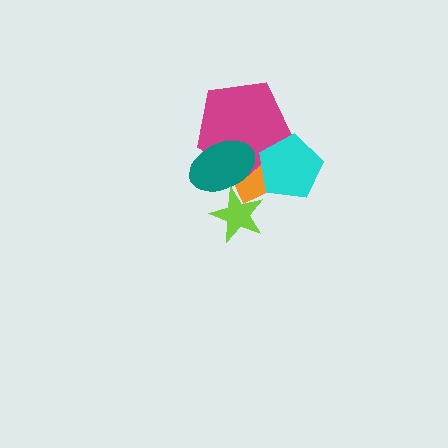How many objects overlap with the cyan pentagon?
2 objects overlap with the cyan pentagon.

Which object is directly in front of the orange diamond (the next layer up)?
The magenta pentagon is directly in front of the orange diamond.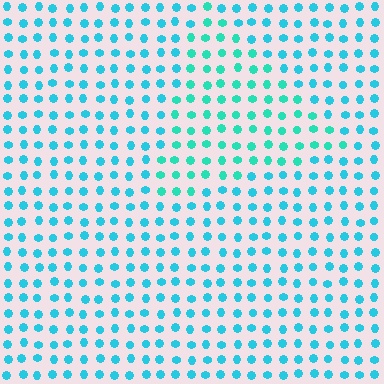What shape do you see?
I see a triangle.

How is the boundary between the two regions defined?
The boundary is defined purely by a slight shift in hue (about 22 degrees). Spacing, size, and orientation are identical on both sides.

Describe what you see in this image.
The image is filled with small cyan elements in a uniform arrangement. A triangle-shaped region is visible where the elements are tinted to a slightly different hue, forming a subtle color boundary.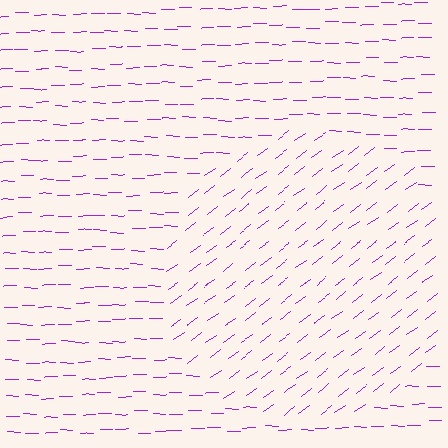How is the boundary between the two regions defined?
The boundary is defined purely by a change in line orientation (approximately 38 degrees difference). All lines are the same color and thickness.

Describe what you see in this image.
The image is filled with small purple line segments. A circle region in the image has lines oriented differently from the surrounding lines, creating a visible texture boundary.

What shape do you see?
I see a circle.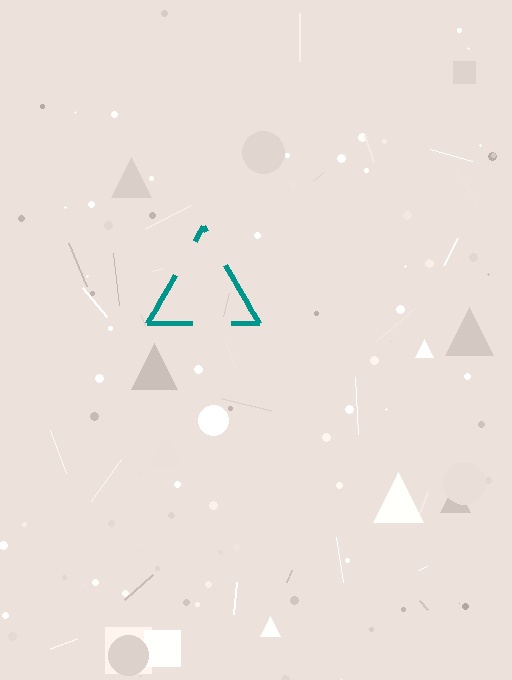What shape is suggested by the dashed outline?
The dashed outline suggests a triangle.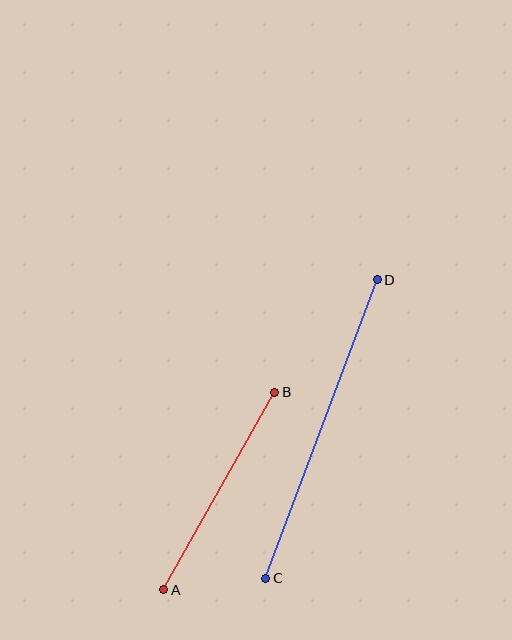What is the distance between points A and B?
The distance is approximately 226 pixels.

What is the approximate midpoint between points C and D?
The midpoint is at approximately (321, 429) pixels.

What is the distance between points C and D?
The distance is approximately 319 pixels.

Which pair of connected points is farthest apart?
Points C and D are farthest apart.